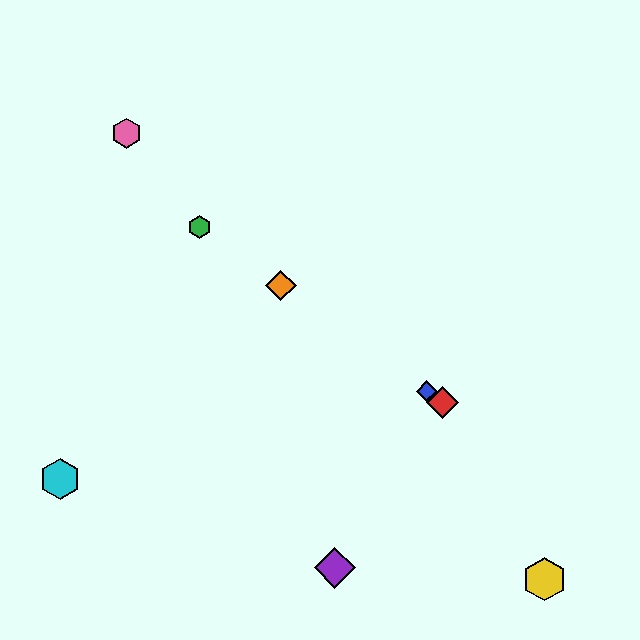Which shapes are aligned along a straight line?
The red diamond, the blue diamond, the green hexagon, the orange diamond are aligned along a straight line.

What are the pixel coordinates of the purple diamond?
The purple diamond is at (335, 568).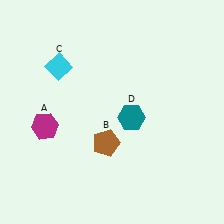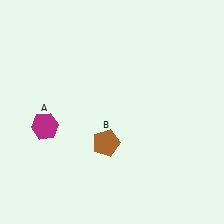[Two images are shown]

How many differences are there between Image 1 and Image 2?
There are 2 differences between the two images.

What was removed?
The cyan diamond (C), the teal hexagon (D) were removed in Image 2.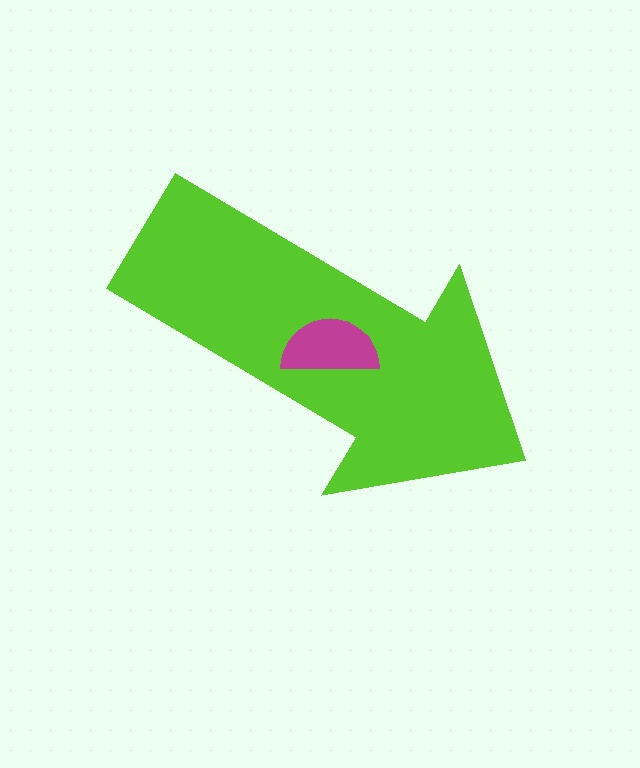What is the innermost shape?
The magenta semicircle.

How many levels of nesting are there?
2.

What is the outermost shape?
The lime arrow.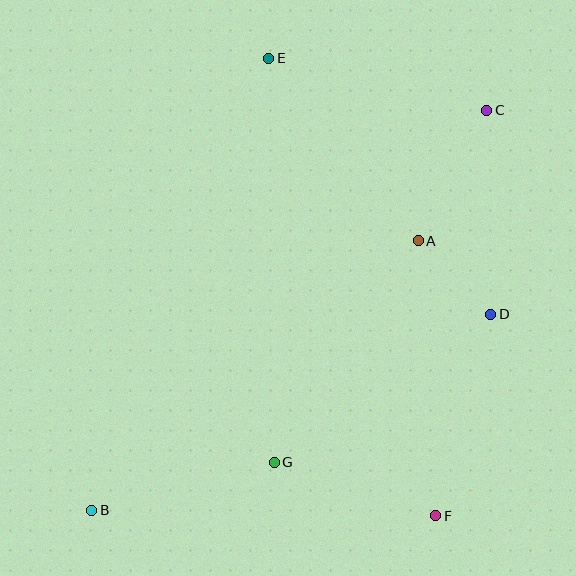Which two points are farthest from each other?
Points B and C are farthest from each other.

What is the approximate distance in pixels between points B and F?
The distance between B and F is approximately 344 pixels.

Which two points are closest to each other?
Points A and D are closest to each other.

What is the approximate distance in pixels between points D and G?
The distance between D and G is approximately 262 pixels.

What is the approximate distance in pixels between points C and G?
The distance between C and G is approximately 411 pixels.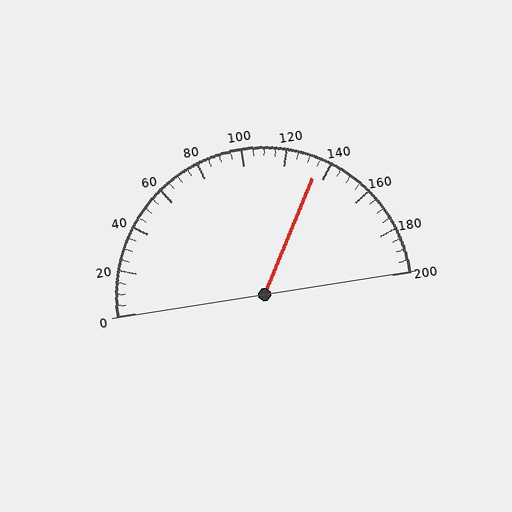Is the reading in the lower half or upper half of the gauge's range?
The reading is in the upper half of the range (0 to 200).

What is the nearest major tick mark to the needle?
The nearest major tick mark is 140.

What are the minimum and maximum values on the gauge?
The gauge ranges from 0 to 200.